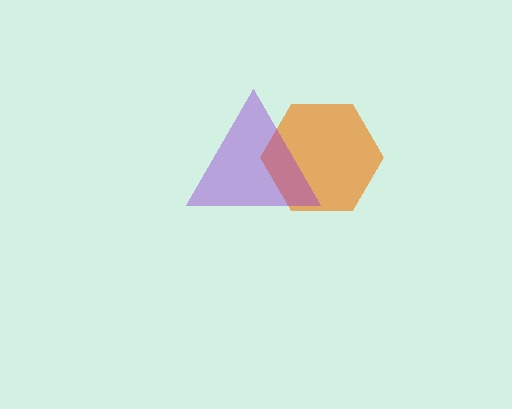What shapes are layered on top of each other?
The layered shapes are: an orange hexagon, a purple triangle.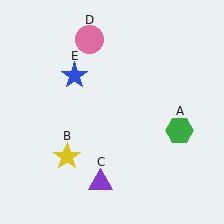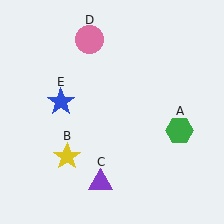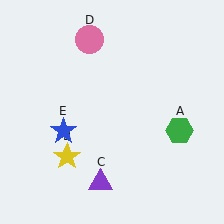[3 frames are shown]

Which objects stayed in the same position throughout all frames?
Green hexagon (object A) and yellow star (object B) and purple triangle (object C) and pink circle (object D) remained stationary.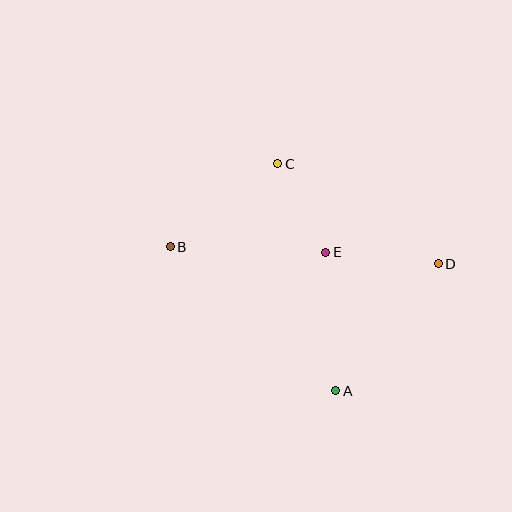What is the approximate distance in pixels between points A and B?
The distance between A and B is approximately 219 pixels.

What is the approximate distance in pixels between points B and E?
The distance between B and E is approximately 156 pixels.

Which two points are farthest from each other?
Points B and D are farthest from each other.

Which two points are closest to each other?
Points C and E are closest to each other.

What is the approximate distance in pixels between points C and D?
The distance between C and D is approximately 189 pixels.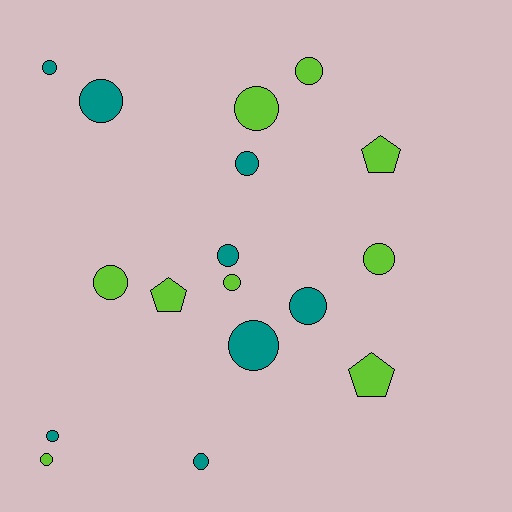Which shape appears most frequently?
Circle, with 14 objects.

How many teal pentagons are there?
There are no teal pentagons.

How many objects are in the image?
There are 17 objects.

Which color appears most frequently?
Lime, with 9 objects.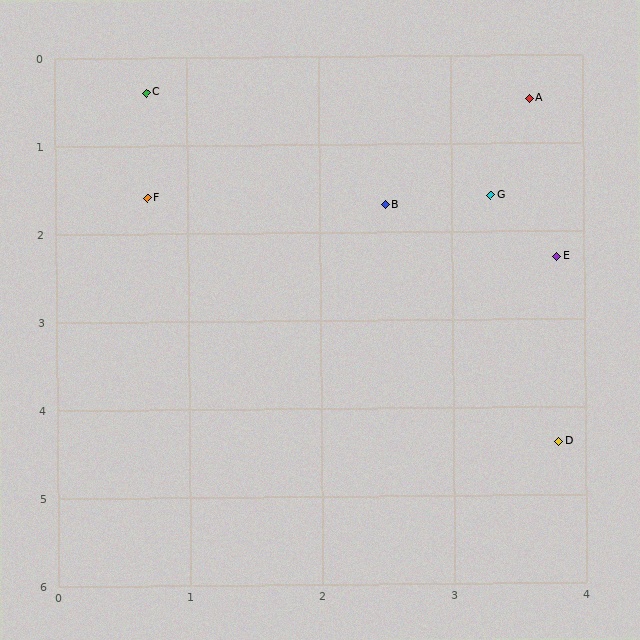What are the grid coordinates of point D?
Point D is at approximately (3.8, 4.4).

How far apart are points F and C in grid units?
Points F and C are about 1.2 grid units apart.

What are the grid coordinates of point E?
Point E is at approximately (3.8, 2.3).